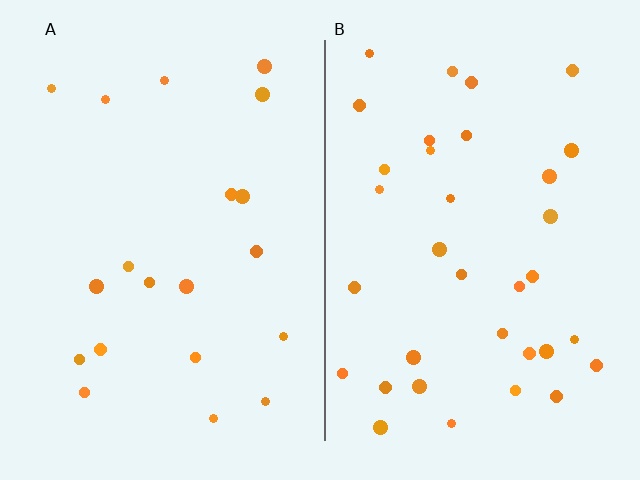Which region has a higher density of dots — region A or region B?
B (the right).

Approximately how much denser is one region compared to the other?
Approximately 1.7× — region B over region A.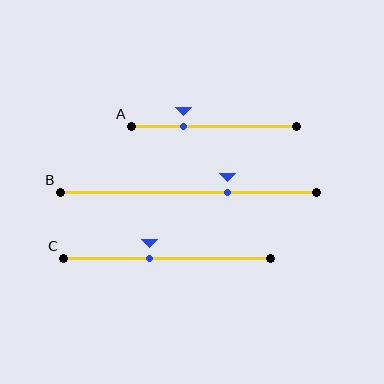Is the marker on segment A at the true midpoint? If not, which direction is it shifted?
No, the marker on segment A is shifted to the left by about 18% of the segment length.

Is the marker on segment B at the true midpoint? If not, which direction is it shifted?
No, the marker on segment B is shifted to the right by about 15% of the segment length.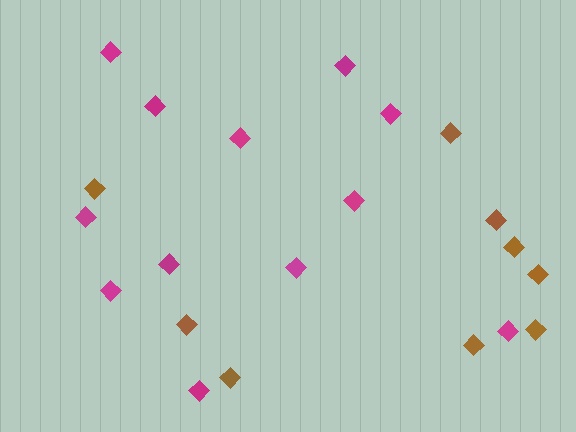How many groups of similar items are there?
There are 2 groups: one group of magenta diamonds (12) and one group of brown diamonds (9).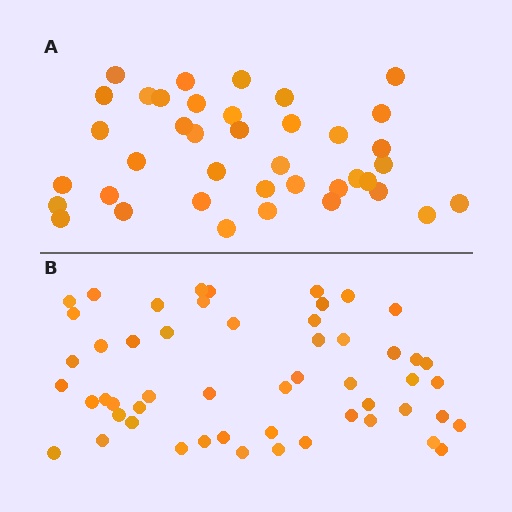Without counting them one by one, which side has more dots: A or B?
Region B (the bottom region) has more dots.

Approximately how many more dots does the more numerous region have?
Region B has approximately 15 more dots than region A.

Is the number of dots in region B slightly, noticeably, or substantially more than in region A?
Region B has noticeably more, but not dramatically so. The ratio is roughly 1.4 to 1.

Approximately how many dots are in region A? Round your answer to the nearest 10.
About 40 dots. (The exact count is 39, which rounds to 40.)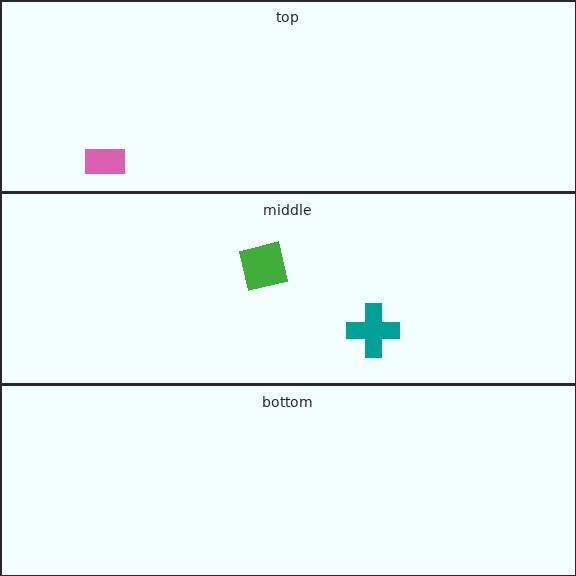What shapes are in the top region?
The pink rectangle.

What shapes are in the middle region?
The green square, the teal cross.